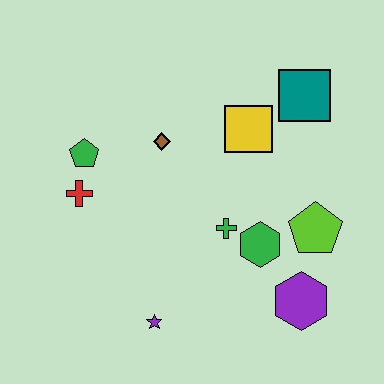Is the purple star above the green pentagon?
No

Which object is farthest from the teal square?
The purple star is farthest from the teal square.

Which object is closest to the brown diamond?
The green pentagon is closest to the brown diamond.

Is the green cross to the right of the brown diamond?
Yes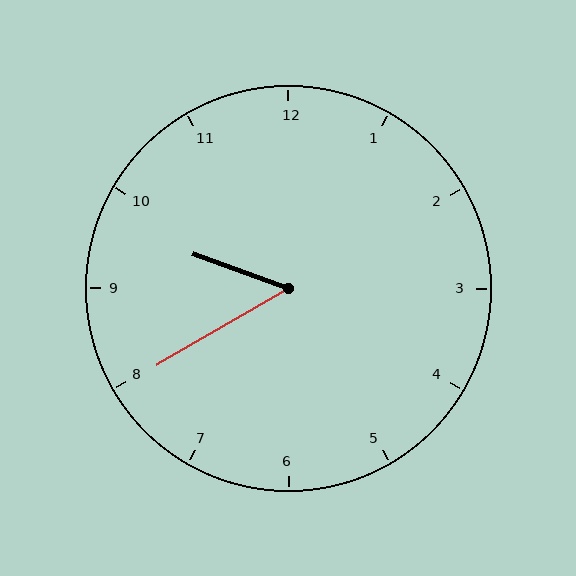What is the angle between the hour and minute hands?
Approximately 50 degrees.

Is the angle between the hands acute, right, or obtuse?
It is acute.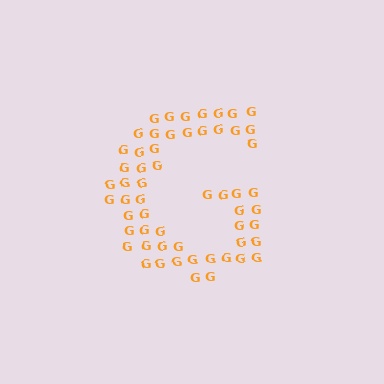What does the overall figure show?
The overall figure shows the letter G.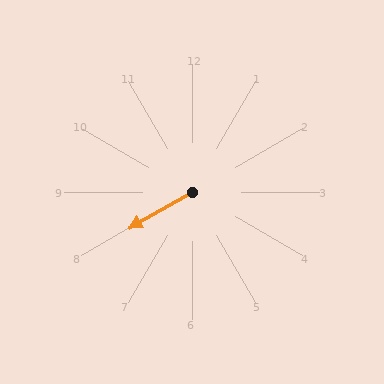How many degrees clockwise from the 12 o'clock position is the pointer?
Approximately 240 degrees.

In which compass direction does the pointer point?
Southwest.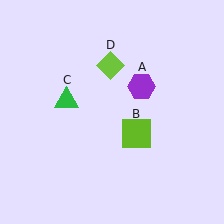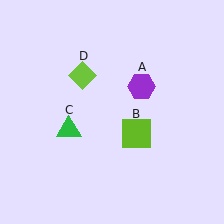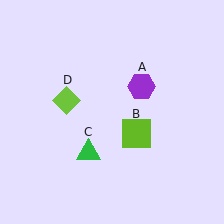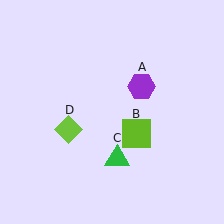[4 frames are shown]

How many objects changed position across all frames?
2 objects changed position: green triangle (object C), lime diamond (object D).